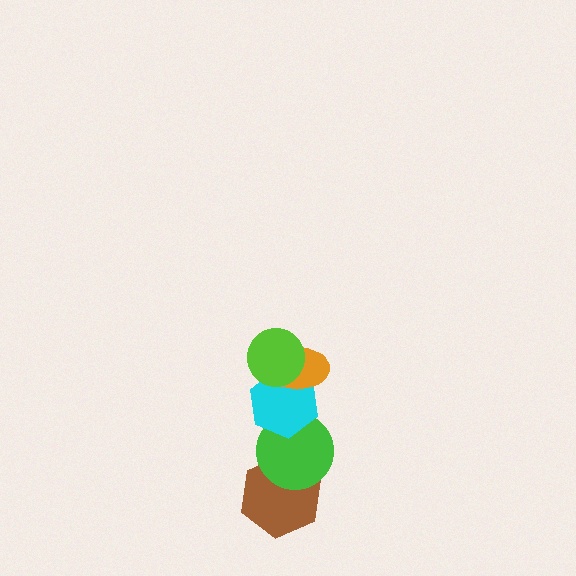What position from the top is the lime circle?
The lime circle is 1st from the top.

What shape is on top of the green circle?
The cyan hexagon is on top of the green circle.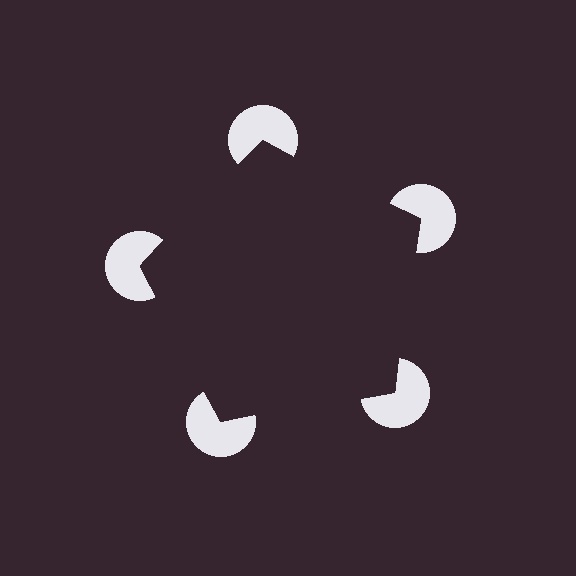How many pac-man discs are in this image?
There are 5 — one at each vertex of the illusory pentagon.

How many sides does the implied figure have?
5 sides.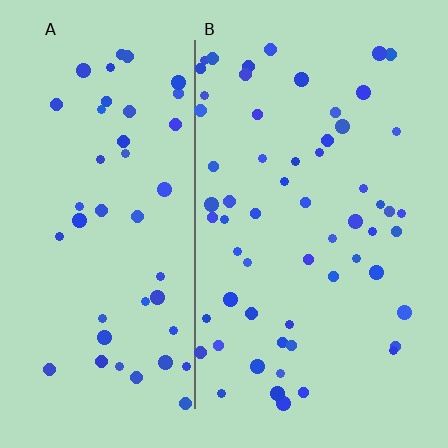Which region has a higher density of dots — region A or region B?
B (the right).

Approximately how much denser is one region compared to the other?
Approximately 1.3× — region B over region A.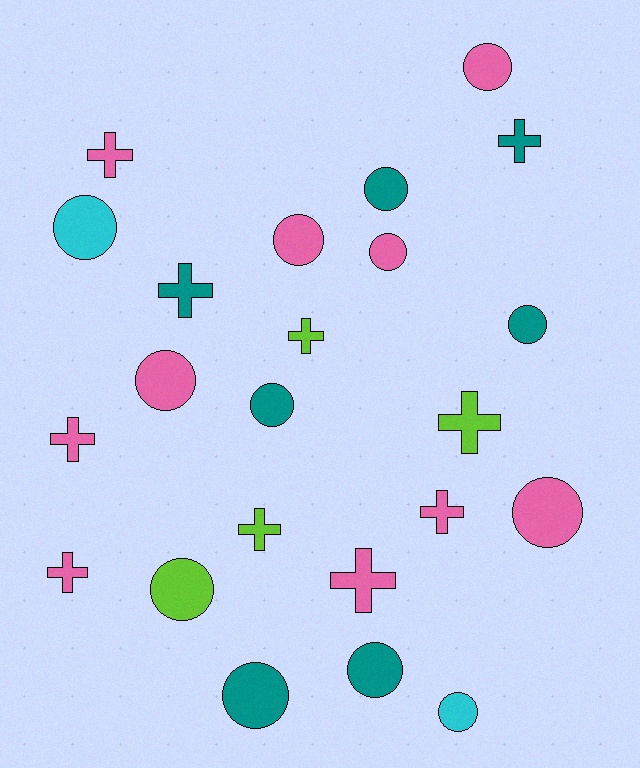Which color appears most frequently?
Pink, with 10 objects.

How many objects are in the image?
There are 23 objects.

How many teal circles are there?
There are 5 teal circles.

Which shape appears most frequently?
Circle, with 13 objects.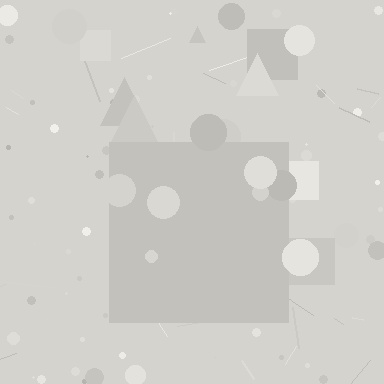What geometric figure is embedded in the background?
A square is embedded in the background.